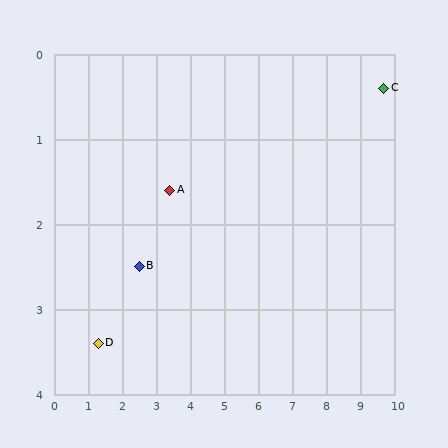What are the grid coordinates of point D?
Point D is at approximately (1.3, 3.4).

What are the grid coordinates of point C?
Point C is at approximately (9.7, 0.4).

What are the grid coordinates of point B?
Point B is at approximately (2.5, 2.5).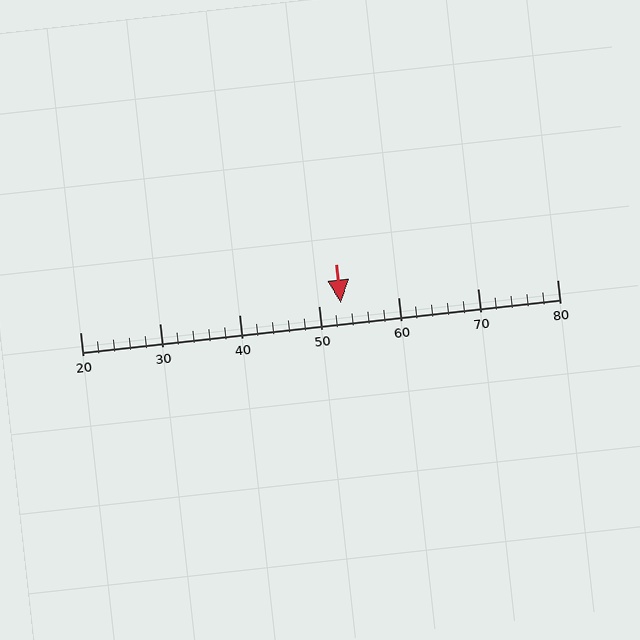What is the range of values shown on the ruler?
The ruler shows values from 20 to 80.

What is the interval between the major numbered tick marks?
The major tick marks are spaced 10 units apart.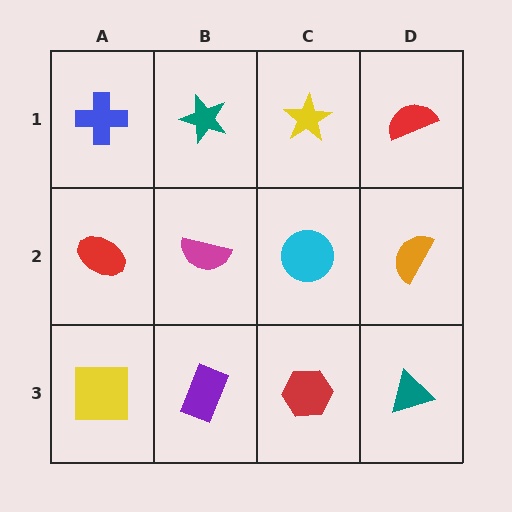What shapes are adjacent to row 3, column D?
An orange semicircle (row 2, column D), a red hexagon (row 3, column C).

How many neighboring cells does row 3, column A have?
2.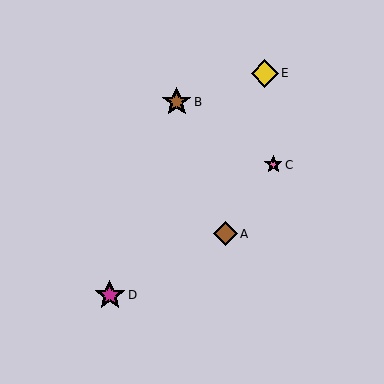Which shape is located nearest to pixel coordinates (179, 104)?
The brown star (labeled B) at (177, 102) is nearest to that location.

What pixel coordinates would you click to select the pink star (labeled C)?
Click at (273, 165) to select the pink star C.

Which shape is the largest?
The magenta star (labeled D) is the largest.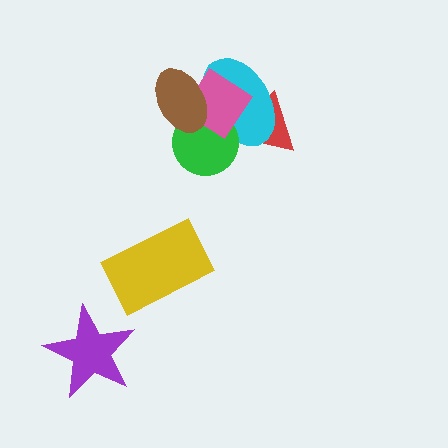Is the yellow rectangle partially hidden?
No, no other shape covers it.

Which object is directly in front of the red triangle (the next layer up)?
The cyan ellipse is directly in front of the red triangle.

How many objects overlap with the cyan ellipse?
4 objects overlap with the cyan ellipse.